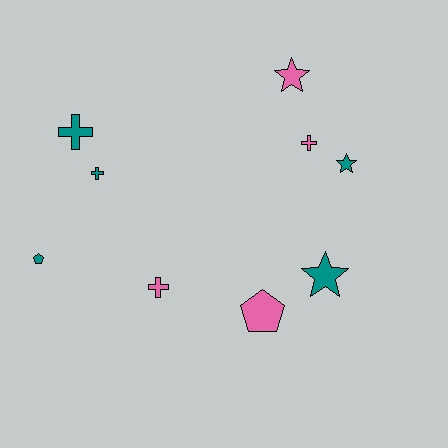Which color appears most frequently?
Teal, with 5 objects.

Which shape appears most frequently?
Cross, with 4 objects.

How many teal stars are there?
There are 2 teal stars.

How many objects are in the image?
There are 9 objects.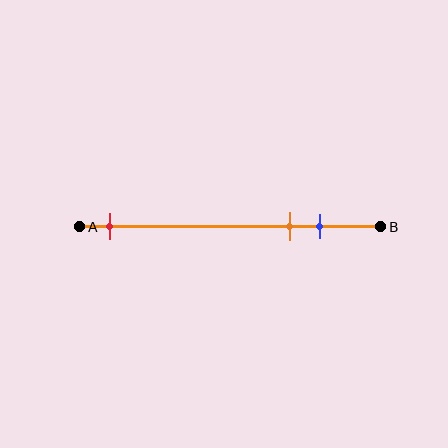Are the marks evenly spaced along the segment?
No, the marks are not evenly spaced.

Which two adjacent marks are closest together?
The orange and blue marks are the closest adjacent pair.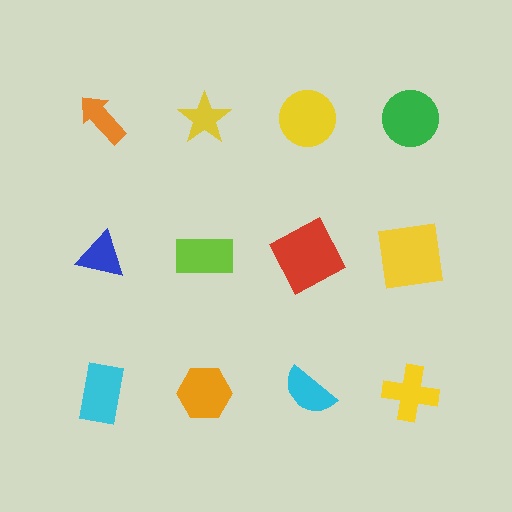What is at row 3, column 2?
An orange hexagon.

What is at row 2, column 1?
A blue triangle.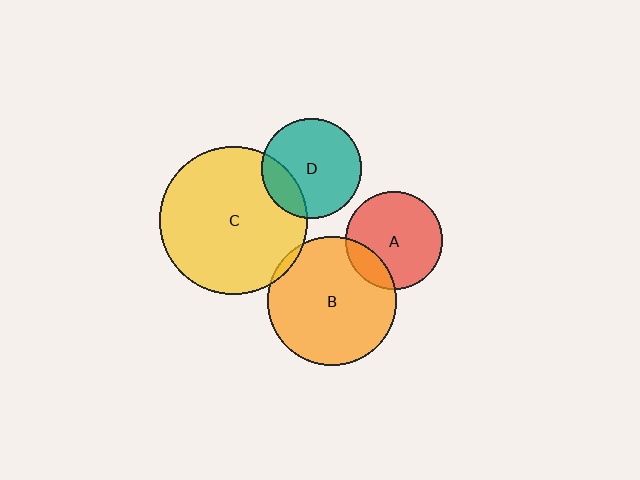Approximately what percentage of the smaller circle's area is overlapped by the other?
Approximately 20%.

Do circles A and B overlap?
Yes.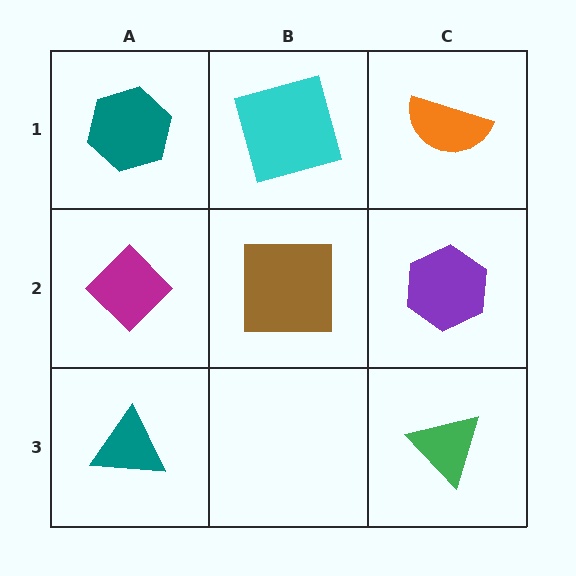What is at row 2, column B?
A brown square.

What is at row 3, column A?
A teal triangle.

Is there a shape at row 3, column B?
No, that cell is empty.